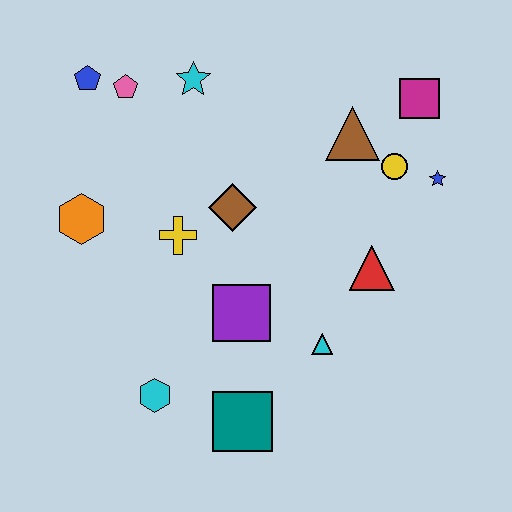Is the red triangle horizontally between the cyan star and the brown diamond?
No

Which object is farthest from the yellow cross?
The magenta square is farthest from the yellow cross.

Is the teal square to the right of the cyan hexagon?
Yes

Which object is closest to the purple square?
The cyan triangle is closest to the purple square.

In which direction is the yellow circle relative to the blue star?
The yellow circle is to the left of the blue star.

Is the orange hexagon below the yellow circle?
Yes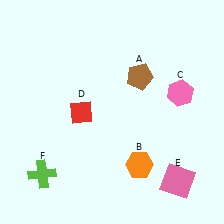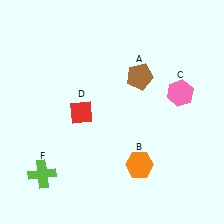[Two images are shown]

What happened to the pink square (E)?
The pink square (E) was removed in Image 2. It was in the bottom-right area of Image 1.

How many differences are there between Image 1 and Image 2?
There is 1 difference between the two images.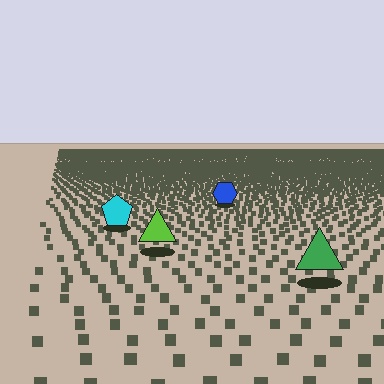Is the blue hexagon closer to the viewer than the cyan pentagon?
No. The cyan pentagon is closer — you can tell from the texture gradient: the ground texture is coarser near it.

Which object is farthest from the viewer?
The blue hexagon is farthest from the viewer. It appears smaller and the ground texture around it is denser.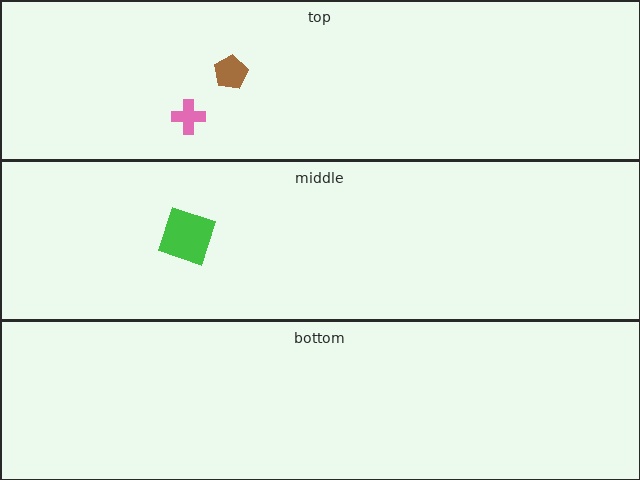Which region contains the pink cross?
The top region.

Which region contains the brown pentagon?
The top region.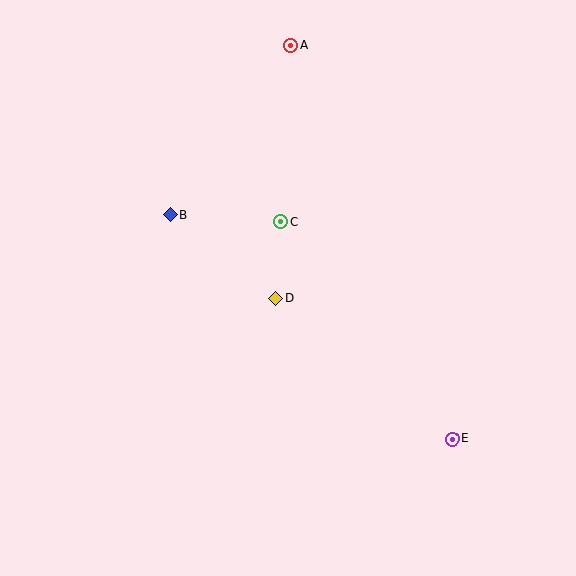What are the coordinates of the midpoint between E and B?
The midpoint between E and B is at (311, 327).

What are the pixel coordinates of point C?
Point C is at (281, 222).